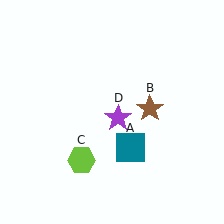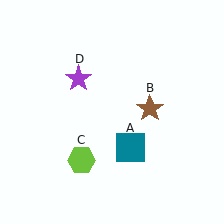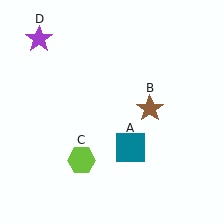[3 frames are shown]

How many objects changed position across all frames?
1 object changed position: purple star (object D).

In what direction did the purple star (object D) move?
The purple star (object D) moved up and to the left.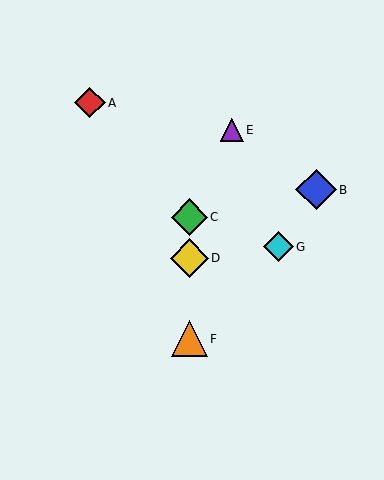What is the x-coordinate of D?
Object D is at x≈189.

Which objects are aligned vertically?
Objects C, D, F are aligned vertically.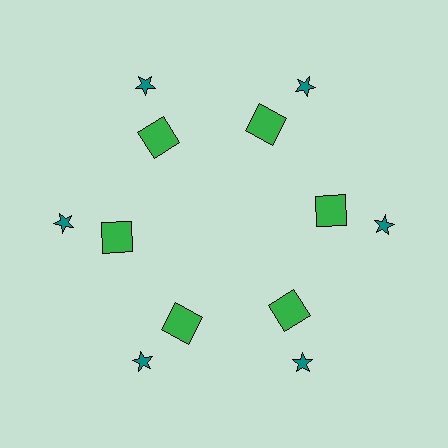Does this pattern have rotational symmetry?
Yes, this pattern has 6-fold rotational symmetry. It looks the same after rotating 60 degrees around the center.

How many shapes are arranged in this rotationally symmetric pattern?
There are 12 shapes, arranged in 6 groups of 2.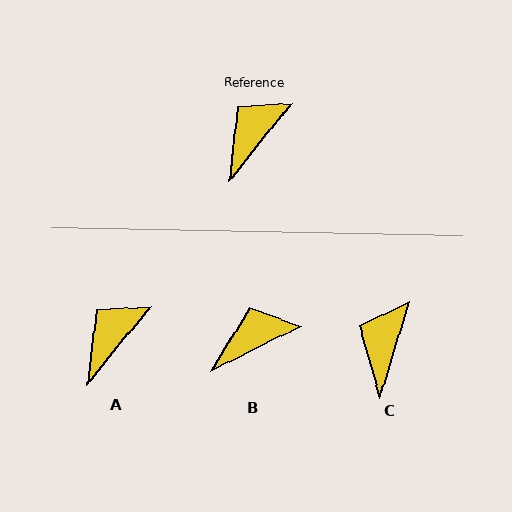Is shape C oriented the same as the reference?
No, it is off by about 22 degrees.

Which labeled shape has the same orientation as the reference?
A.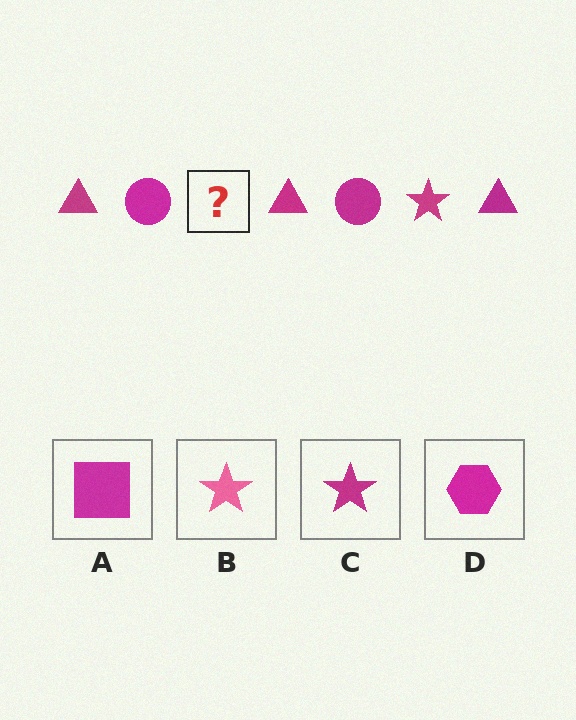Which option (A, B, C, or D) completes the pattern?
C.